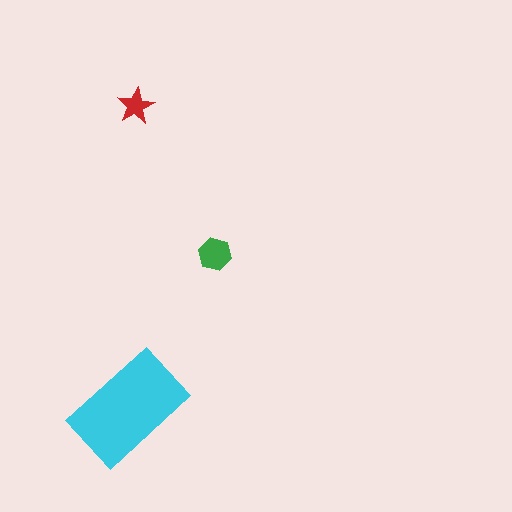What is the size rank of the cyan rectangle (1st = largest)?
1st.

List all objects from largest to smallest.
The cyan rectangle, the green hexagon, the red star.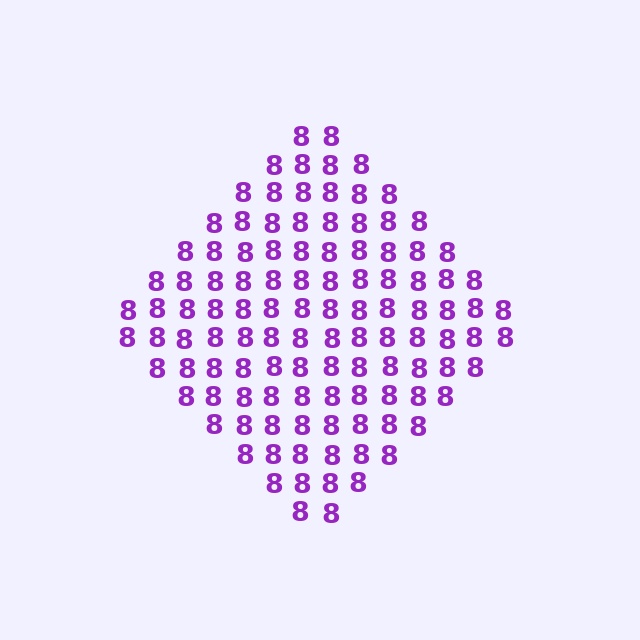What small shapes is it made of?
It is made of small digit 8's.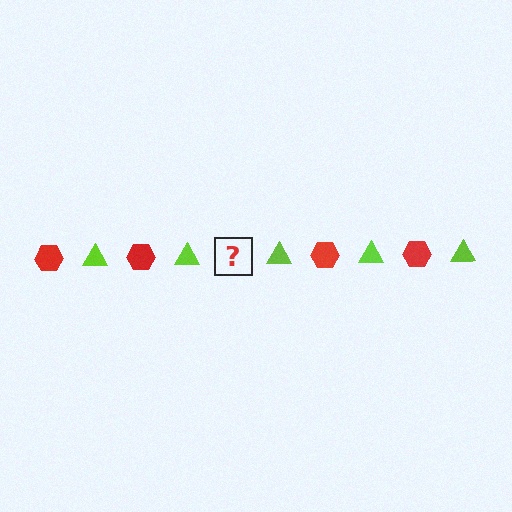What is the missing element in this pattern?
The missing element is a red hexagon.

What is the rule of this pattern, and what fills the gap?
The rule is that the pattern alternates between red hexagon and lime triangle. The gap should be filled with a red hexagon.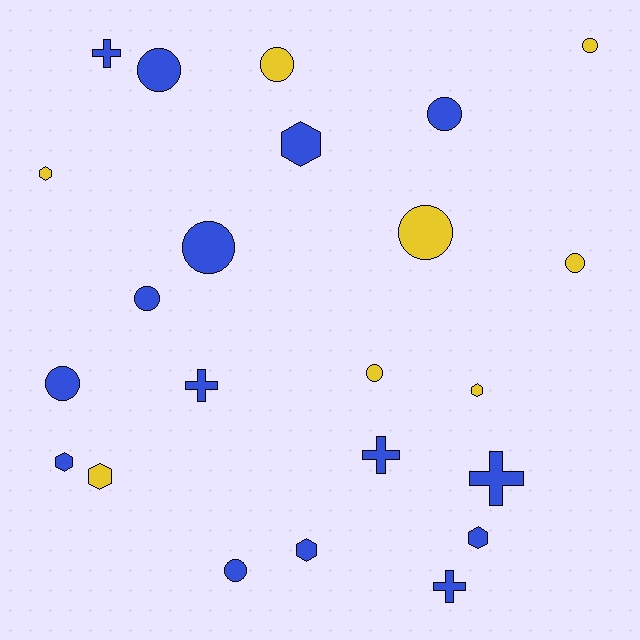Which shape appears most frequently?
Circle, with 11 objects.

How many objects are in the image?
There are 23 objects.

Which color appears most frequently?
Blue, with 15 objects.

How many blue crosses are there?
There are 5 blue crosses.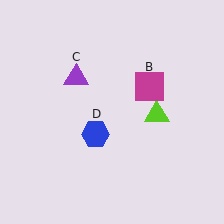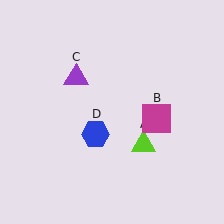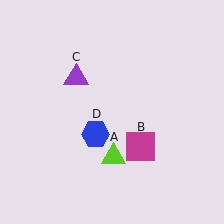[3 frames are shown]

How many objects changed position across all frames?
2 objects changed position: lime triangle (object A), magenta square (object B).